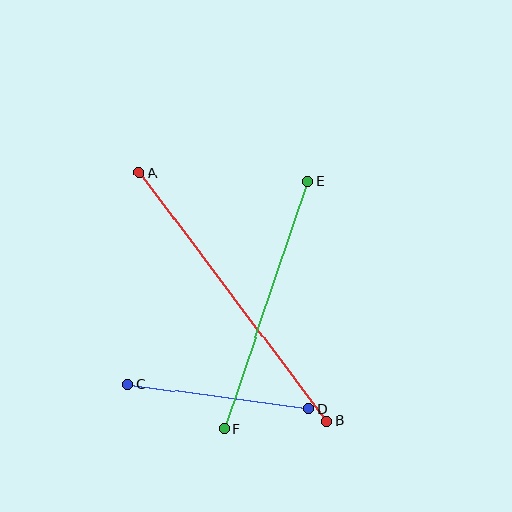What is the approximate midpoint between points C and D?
The midpoint is at approximately (218, 396) pixels.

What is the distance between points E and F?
The distance is approximately 262 pixels.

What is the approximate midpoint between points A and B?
The midpoint is at approximately (233, 297) pixels.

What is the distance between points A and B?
The distance is approximately 311 pixels.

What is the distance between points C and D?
The distance is approximately 183 pixels.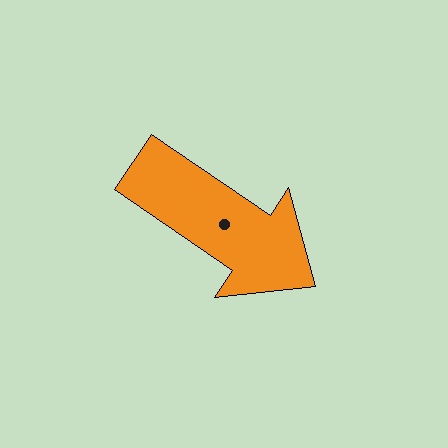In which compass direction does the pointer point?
Southeast.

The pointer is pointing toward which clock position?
Roughly 4 o'clock.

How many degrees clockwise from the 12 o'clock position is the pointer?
Approximately 124 degrees.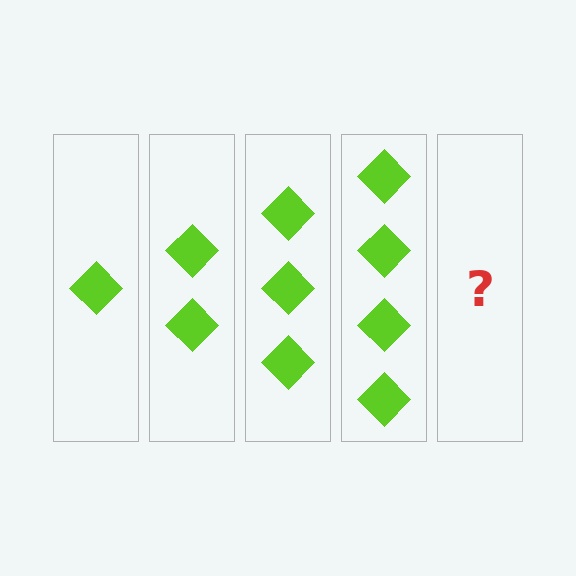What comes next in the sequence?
The next element should be 5 diamonds.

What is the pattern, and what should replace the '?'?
The pattern is that each step adds one more diamond. The '?' should be 5 diamonds.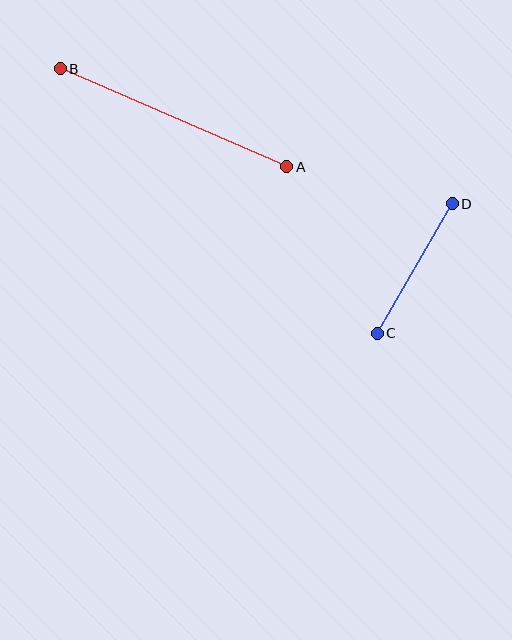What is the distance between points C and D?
The distance is approximately 149 pixels.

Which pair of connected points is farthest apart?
Points A and B are farthest apart.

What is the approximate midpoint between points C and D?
The midpoint is at approximately (415, 269) pixels.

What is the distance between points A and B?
The distance is approximately 247 pixels.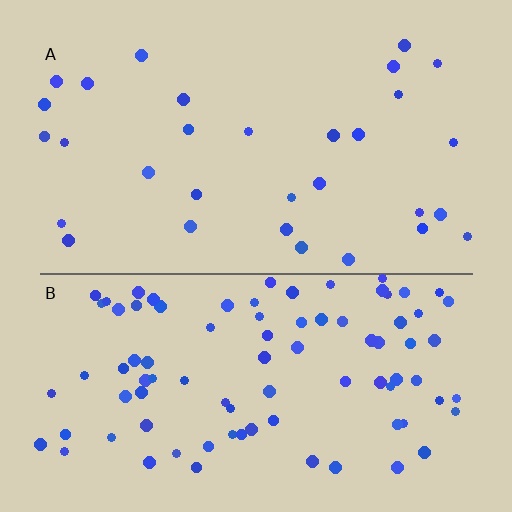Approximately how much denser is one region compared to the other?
Approximately 2.9× — region B over region A.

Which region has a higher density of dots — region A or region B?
B (the bottom).